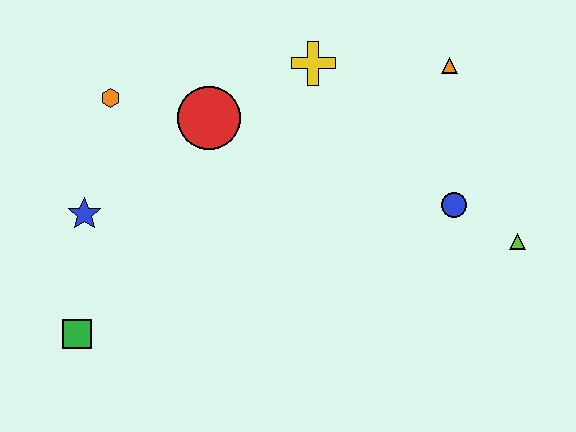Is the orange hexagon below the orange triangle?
Yes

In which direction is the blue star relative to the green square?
The blue star is above the green square.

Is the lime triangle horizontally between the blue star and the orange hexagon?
No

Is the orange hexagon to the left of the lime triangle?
Yes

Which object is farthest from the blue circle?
The green square is farthest from the blue circle.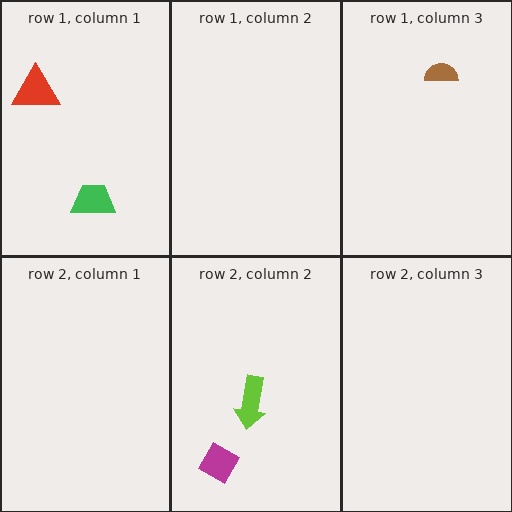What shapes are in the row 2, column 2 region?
The lime arrow, the magenta diamond.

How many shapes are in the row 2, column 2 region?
2.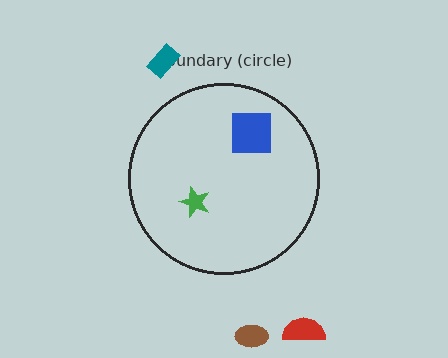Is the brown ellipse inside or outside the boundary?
Outside.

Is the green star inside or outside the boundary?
Inside.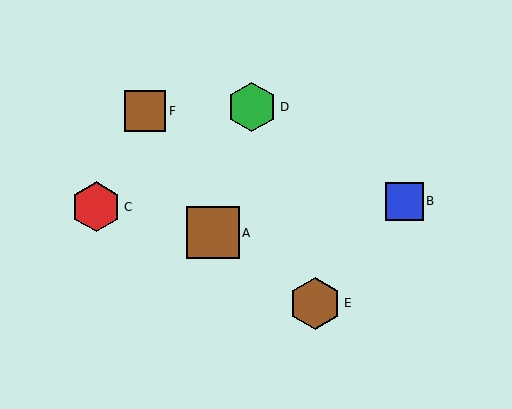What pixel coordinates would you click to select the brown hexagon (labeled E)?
Click at (315, 303) to select the brown hexagon E.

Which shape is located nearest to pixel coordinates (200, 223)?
The brown square (labeled A) at (213, 233) is nearest to that location.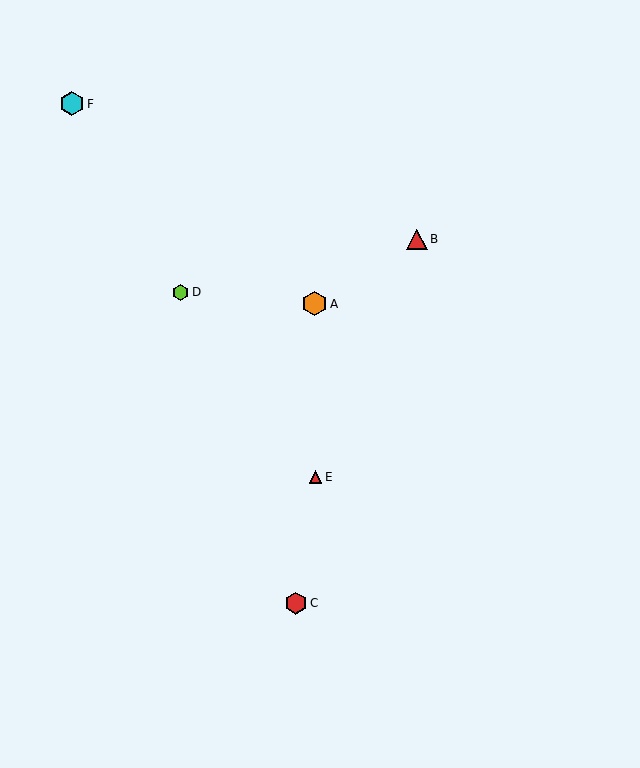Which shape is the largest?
The orange hexagon (labeled A) is the largest.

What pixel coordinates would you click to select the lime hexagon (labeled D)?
Click at (181, 292) to select the lime hexagon D.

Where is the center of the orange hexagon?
The center of the orange hexagon is at (314, 304).